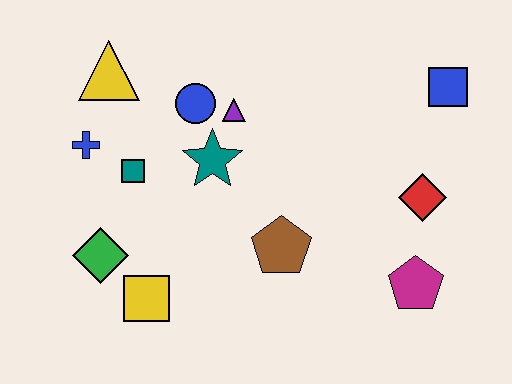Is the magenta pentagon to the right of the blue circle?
Yes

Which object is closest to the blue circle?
The purple triangle is closest to the blue circle.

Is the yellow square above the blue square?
No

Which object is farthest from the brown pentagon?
The yellow triangle is farthest from the brown pentagon.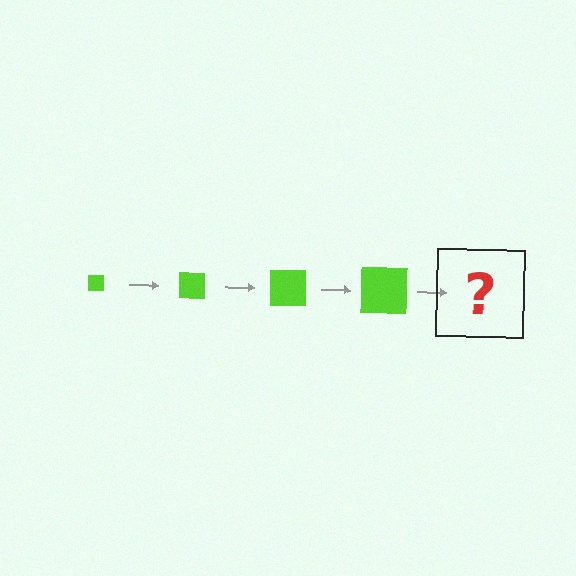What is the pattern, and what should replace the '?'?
The pattern is that the square gets progressively larger each step. The '?' should be a lime square, larger than the previous one.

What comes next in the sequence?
The next element should be a lime square, larger than the previous one.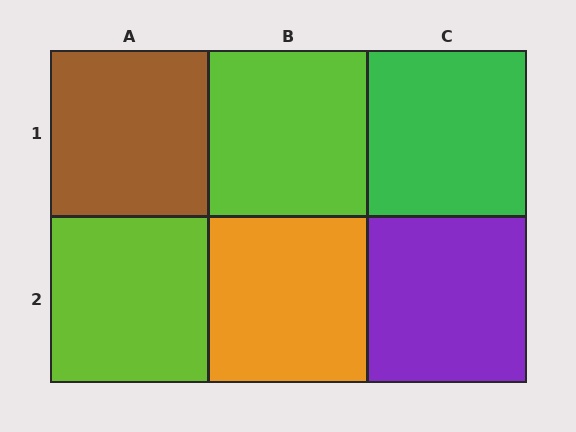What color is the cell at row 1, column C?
Green.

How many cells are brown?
1 cell is brown.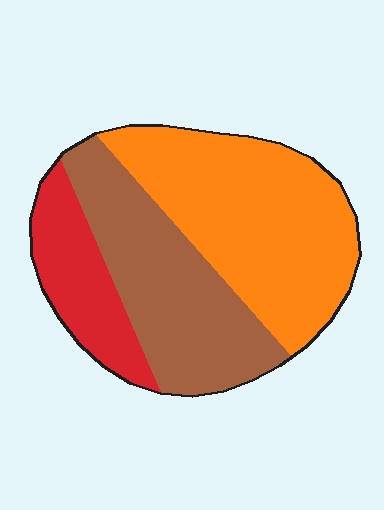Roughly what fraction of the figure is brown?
Brown covers roughly 35% of the figure.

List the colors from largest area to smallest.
From largest to smallest: orange, brown, red.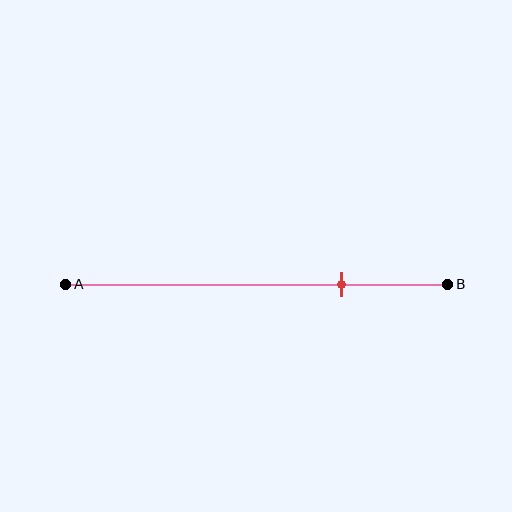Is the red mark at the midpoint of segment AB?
No, the mark is at about 70% from A, not at the 50% midpoint.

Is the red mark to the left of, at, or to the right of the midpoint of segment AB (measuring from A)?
The red mark is to the right of the midpoint of segment AB.